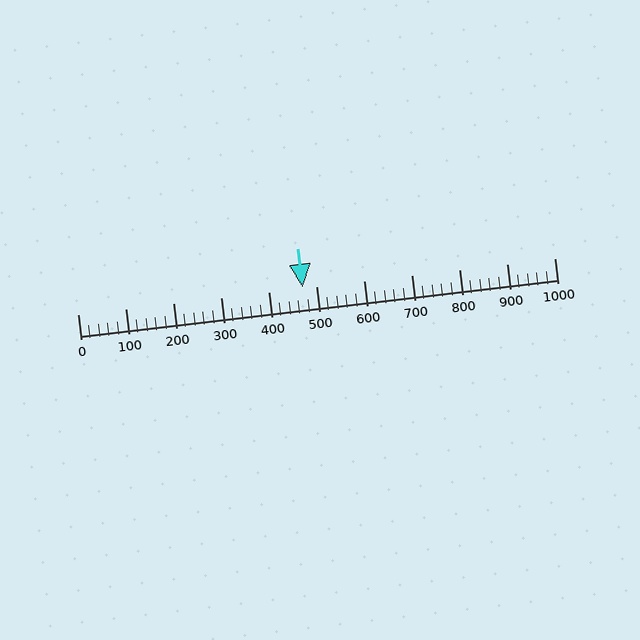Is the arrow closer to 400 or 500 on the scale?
The arrow is closer to 500.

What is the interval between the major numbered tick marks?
The major tick marks are spaced 100 units apart.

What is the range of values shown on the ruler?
The ruler shows values from 0 to 1000.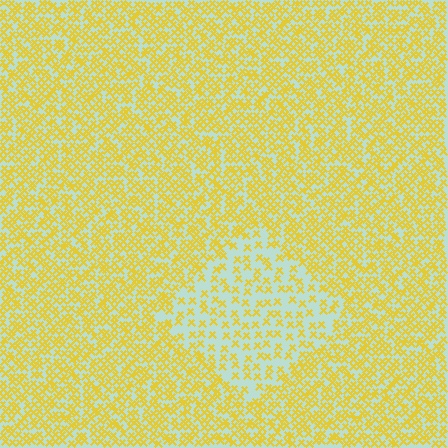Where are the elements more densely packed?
The elements are more densely packed outside the diamond boundary.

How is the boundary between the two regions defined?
The boundary is defined by a change in element density (approximately 2.2x ratio). All elements are the same color, size, and shape.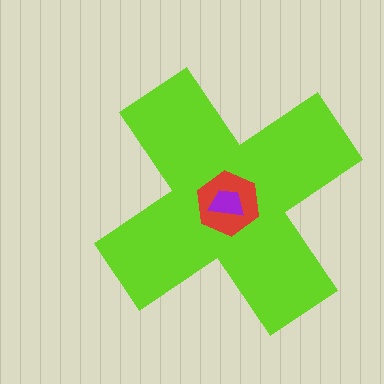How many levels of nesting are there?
3.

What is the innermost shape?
The purple trapezoid.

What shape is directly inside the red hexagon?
The purple trapezoid.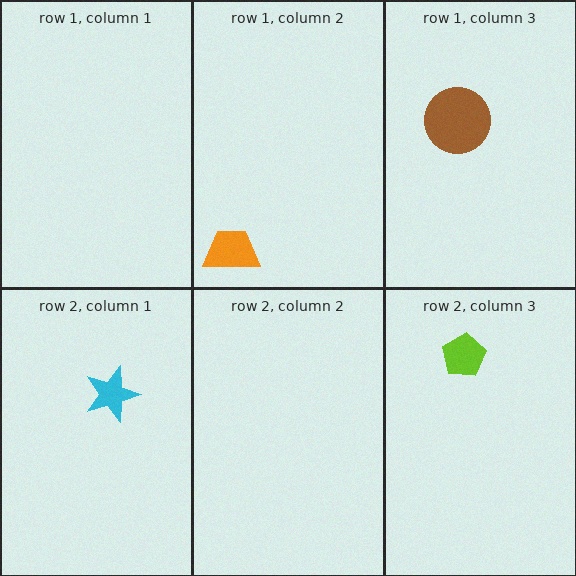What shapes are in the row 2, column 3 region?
The lime pentagon.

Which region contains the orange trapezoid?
The row 1, column 2 region.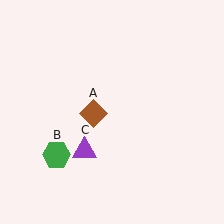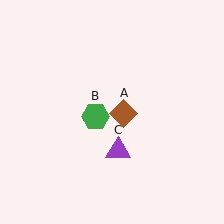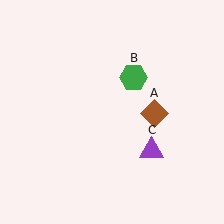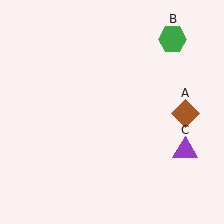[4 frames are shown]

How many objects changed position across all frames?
3 objects changed position: brown diamond (object A), green hexagon (object B), purple triangle (object C).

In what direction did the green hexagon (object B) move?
The green hexagon (object B) moved up and to the right.